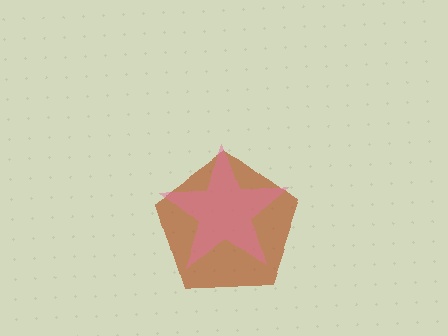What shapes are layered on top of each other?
The layered shapes are: a brown pentagon, a pink star.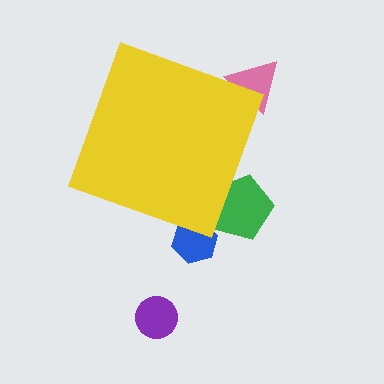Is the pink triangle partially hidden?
Yes, the pink triangle is partially hidden behind the yellow diamond.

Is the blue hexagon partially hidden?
Yes, the blue hexagon is partially hidden behind the yellow diamond.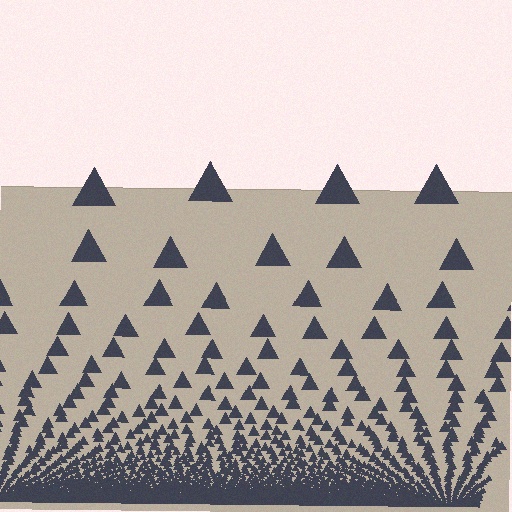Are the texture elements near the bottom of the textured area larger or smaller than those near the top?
Smaller. The gradient is inverted — elements near the bottom are smaller and denser.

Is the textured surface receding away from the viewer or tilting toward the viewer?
The surface appears to tilt toward the viewer. Texture elements get larger and sparser toward the top.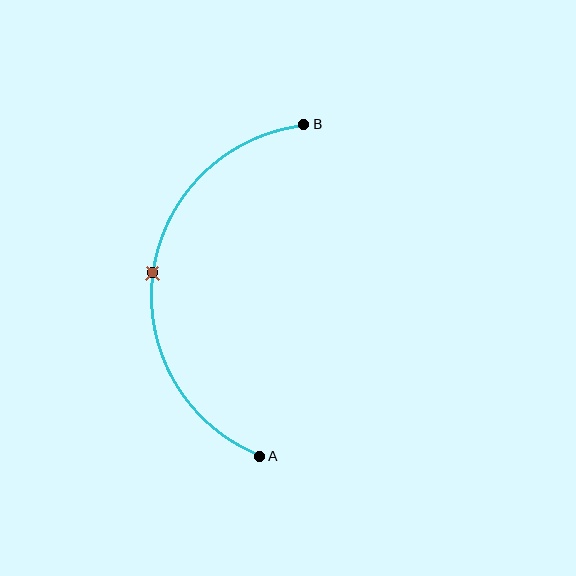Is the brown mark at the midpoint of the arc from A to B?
Yes. The brown mark lies on the arc at equal arc-length from both A and B — it is the arc midpoint.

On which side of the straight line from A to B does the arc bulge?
The arc bulges to the left of the straight line connecting A and B.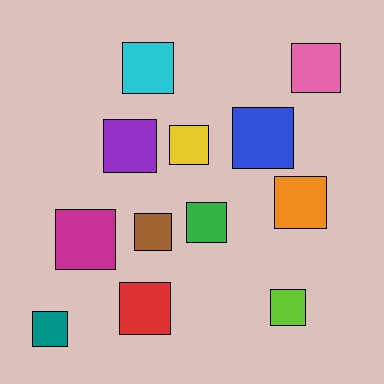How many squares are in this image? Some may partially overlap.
There are 12 squares.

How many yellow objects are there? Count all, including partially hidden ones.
There is 1 yellow object.